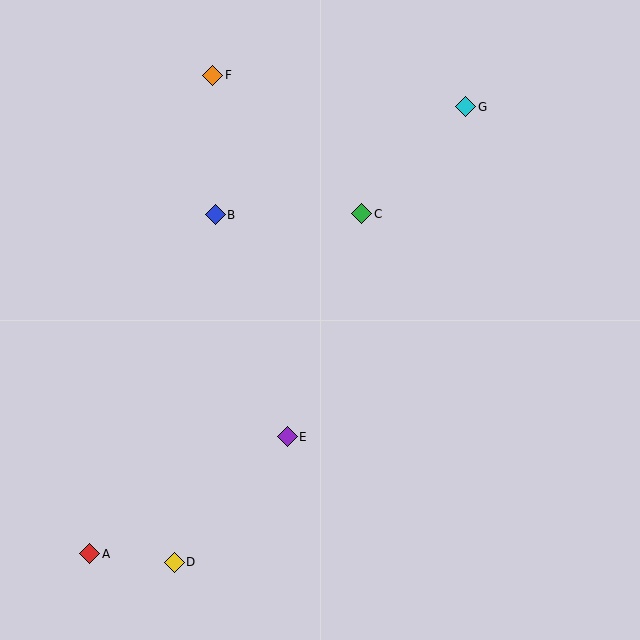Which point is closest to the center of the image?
Point C at (362, 214) is closest to the center.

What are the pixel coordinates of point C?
Point C is at (362, 214).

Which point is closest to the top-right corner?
Point G is closest to the top-right corner.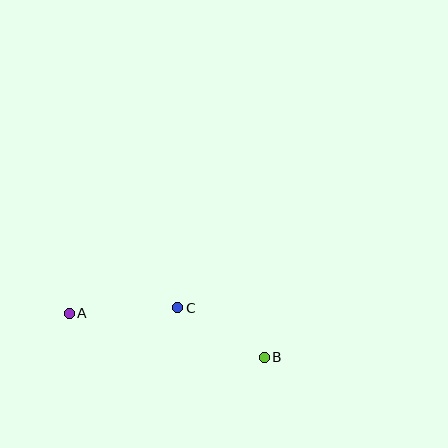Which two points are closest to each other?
Points B and C are closest to each other.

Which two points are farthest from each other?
Points A and B are farthest from each other.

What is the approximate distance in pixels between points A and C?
The distance between A and C is approximately 108 pixels.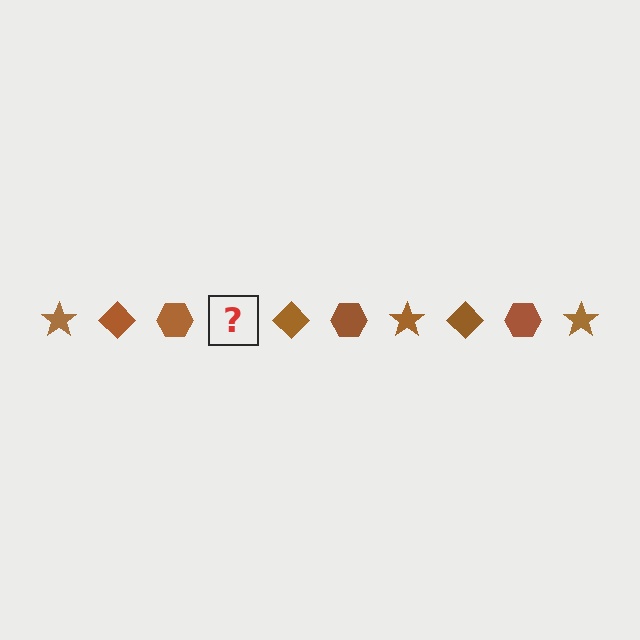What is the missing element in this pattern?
The missing element is a brown star.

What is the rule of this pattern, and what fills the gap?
The rule is that the pattern cycles through star, diamond, hexagon shapes in brown. The gap should be filled with a brown star.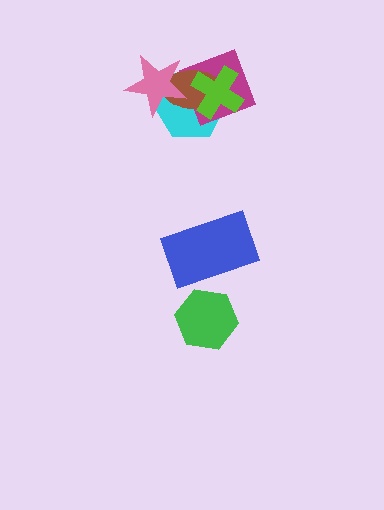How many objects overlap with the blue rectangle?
0 objects overlap with the blue rectangle.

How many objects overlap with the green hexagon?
0 objects overlap with the green hexagon.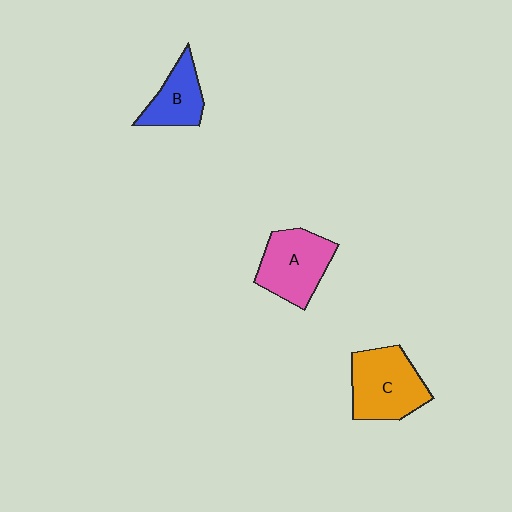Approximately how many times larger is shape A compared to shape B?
Approximately 1.4 times.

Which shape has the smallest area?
Shape B (blue).